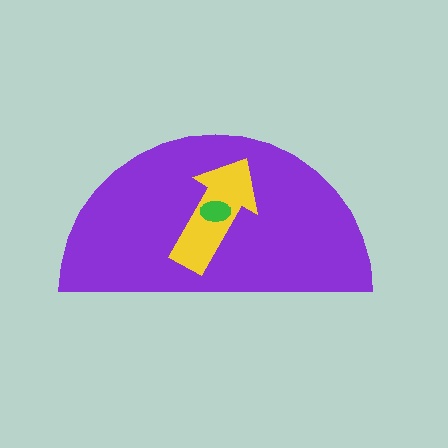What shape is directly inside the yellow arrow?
The green ellipse.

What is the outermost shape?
The purple semicircle.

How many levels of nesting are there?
3.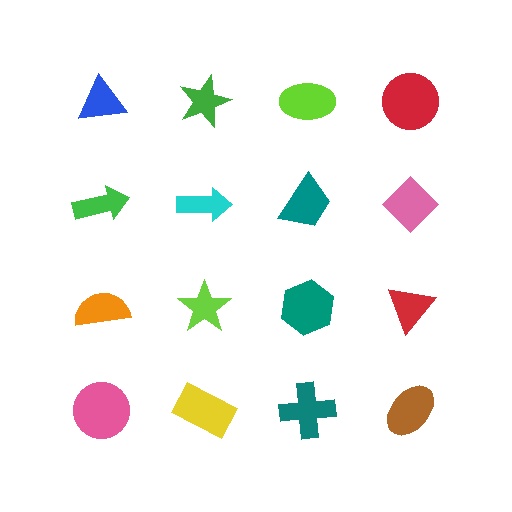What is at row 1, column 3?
A lime ellipse.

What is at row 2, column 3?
A teal trapezoid.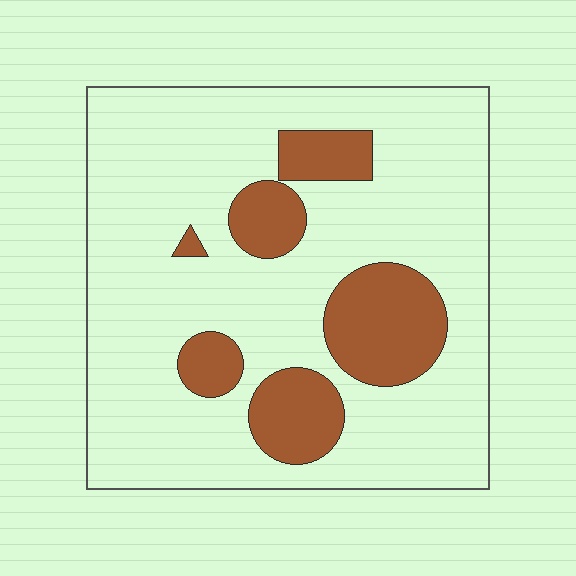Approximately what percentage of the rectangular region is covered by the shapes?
Approximately 20%.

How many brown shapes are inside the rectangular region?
6.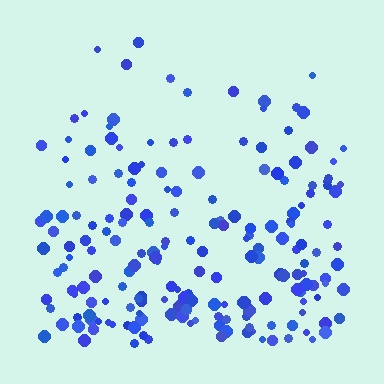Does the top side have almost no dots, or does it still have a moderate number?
Still a moderate number, just noticeably fewer than the bottom.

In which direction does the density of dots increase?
From top to bottom, with the bottom side densest.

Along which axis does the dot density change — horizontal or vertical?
Vertical.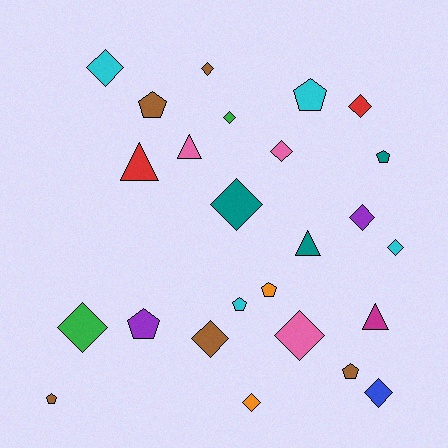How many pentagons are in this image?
There are 8 pentagons.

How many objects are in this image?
There are 25 objects.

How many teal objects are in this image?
There are 3 teal objects.